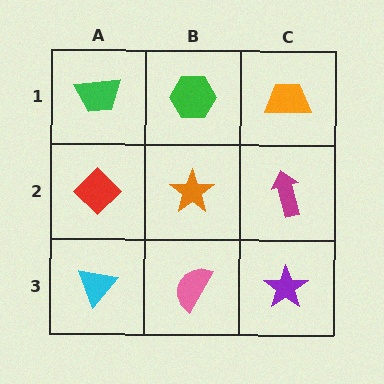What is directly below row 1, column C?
A magenta arrow.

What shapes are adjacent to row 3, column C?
A magenta arrow (row 2, column C), a pink semicircle (row 3, column B).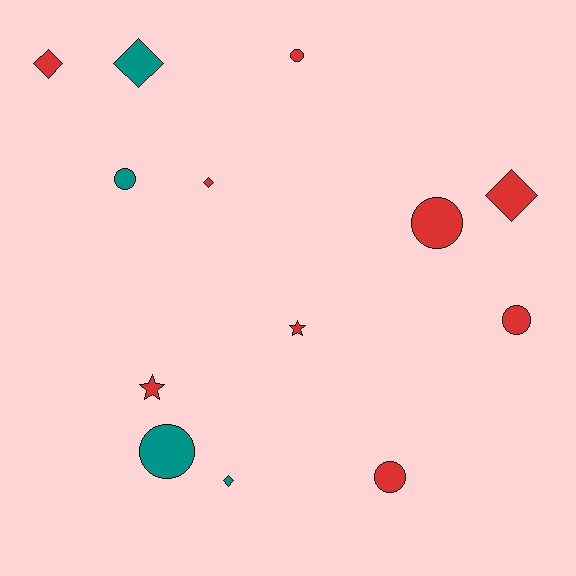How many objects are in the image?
There are 13 objects.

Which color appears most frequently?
Red, with 9 objects.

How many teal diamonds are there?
There are 2 teal diamonds.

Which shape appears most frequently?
Circle, with 6 objects.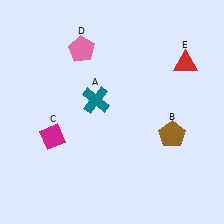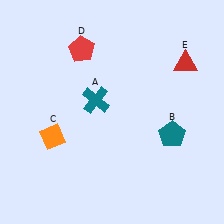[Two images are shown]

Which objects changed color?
B changed from brown to teal. C changed from magenta to orange. D changed from pink to red.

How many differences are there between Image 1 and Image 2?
There are 3 differences between the two images.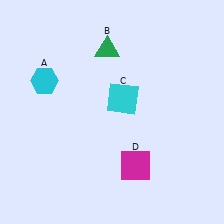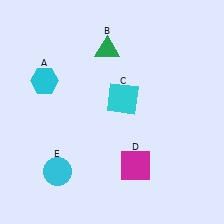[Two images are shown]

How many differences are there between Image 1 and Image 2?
There is 1 difference between the two images.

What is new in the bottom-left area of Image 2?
A cyan circle (E) was added in the bottom-left area of Image 2.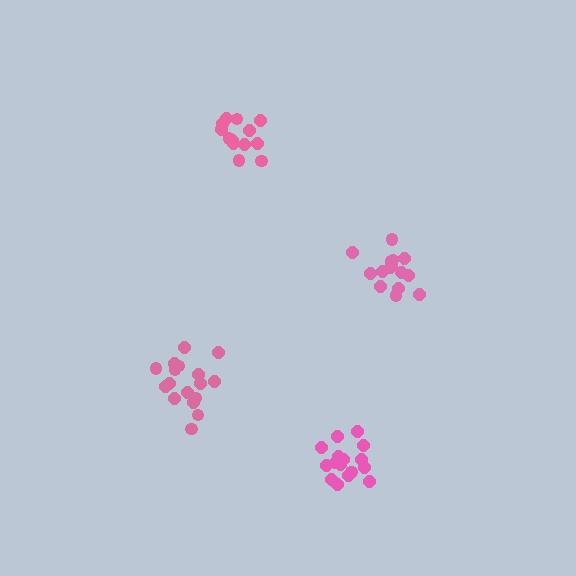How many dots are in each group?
Group 1: 16 dots, Group 2: 17 dots, Group 3: 15 dots, Group 4: 13 dots (61 total).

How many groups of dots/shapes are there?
There are 4 groups.